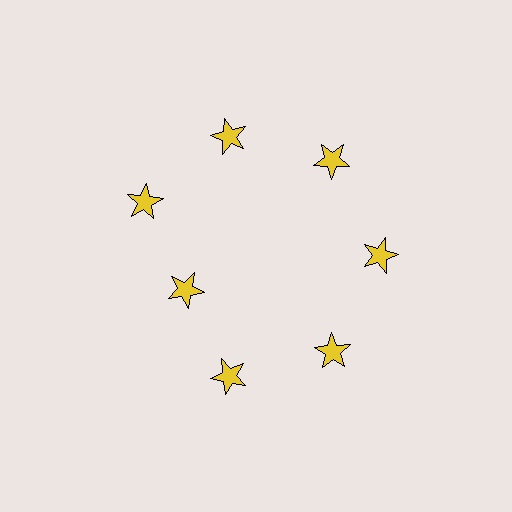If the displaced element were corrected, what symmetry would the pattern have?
It would have 7-fold rotational symmetry — the pattern would map onto itself every 51 degrees.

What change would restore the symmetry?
The symmetry would be restored by moving it outward, back onto the ring so that all 7 stars sit at equal angles and equal distance from the center.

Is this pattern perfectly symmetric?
No. The 7 yellow stars are arranged in a ring, but one element near the 8 o'clock position is pulled inward toward the center, breaking the 7-fold rotational symmetry.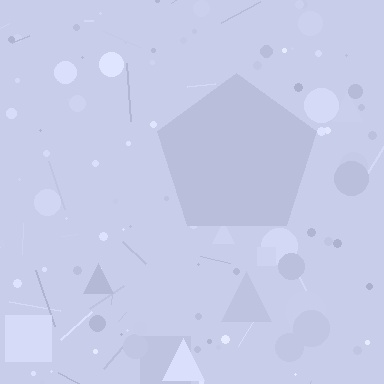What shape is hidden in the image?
A pentagon is hidden in the image.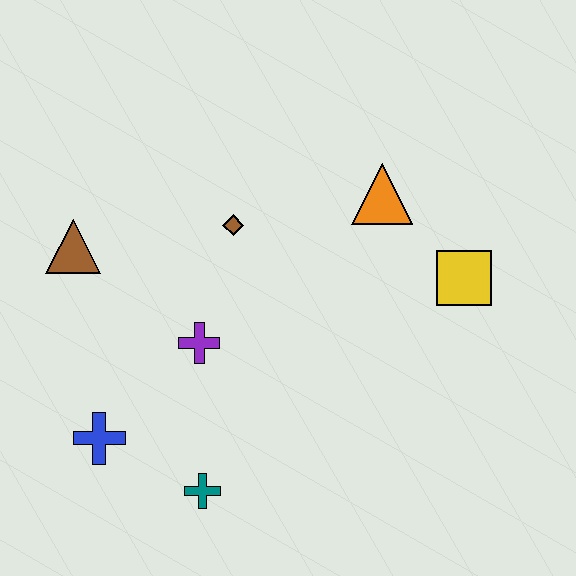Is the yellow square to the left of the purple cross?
No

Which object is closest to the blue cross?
The teal cross is closest to the blue cross.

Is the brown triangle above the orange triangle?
No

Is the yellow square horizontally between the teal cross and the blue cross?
No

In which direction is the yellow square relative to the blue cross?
The yellow square is to the right of the blue cross.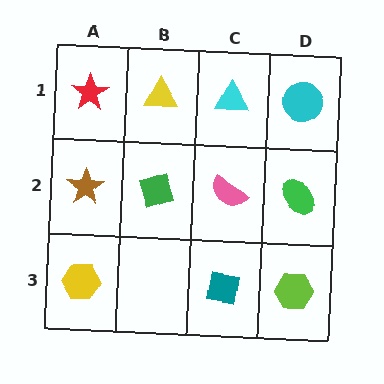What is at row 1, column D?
A cyan circle.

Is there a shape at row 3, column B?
No, that cell is empty.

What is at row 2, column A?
A brown star.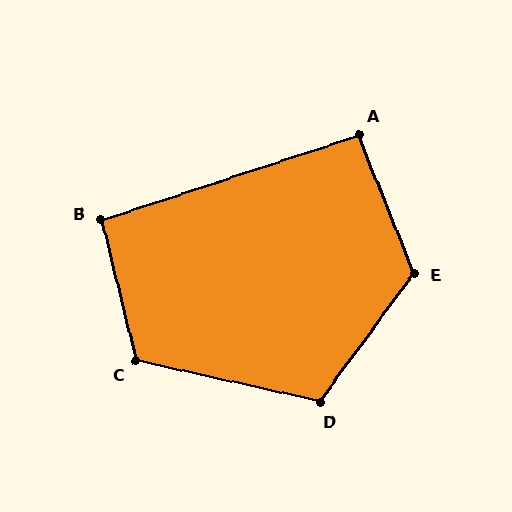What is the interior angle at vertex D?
Approximately 114 degrees (obtuse).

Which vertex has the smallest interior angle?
A, at approximately 94 degrees.